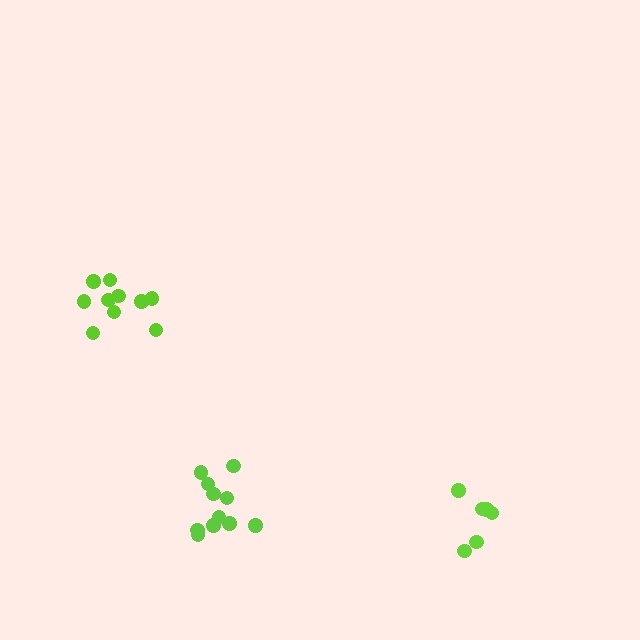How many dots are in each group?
Group 1: 10 dots, Group 2: 6 dots, Group 3: 11 dots (27 total).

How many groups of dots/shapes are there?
There are 3 groups.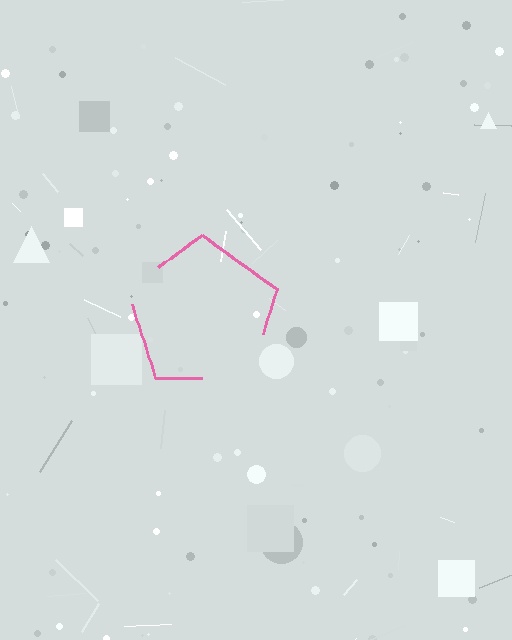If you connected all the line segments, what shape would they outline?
They would outline a pentagon.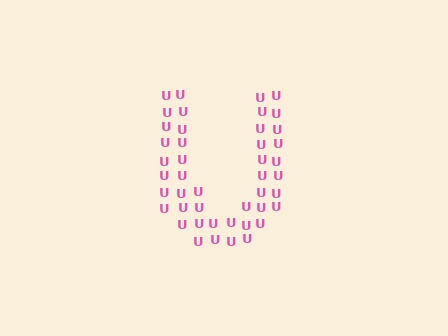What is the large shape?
The large shape is the letter U.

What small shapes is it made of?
It is made of small letter U's.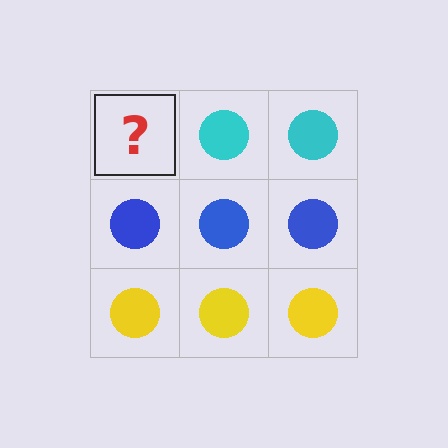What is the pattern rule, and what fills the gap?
The rule is that each row has a consistent color. The gap should be filled with a cyan circle.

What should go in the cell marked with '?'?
The missing cell should contain a cyan circle.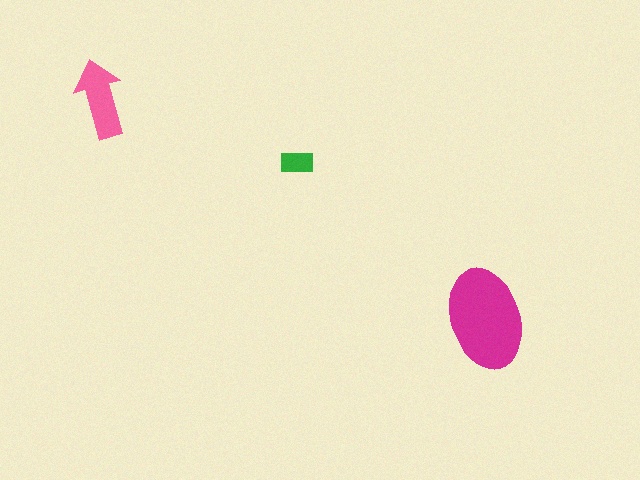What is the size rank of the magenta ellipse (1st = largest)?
1st.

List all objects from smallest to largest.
The green rectangle, the pink arrow, the magenta ellipse.